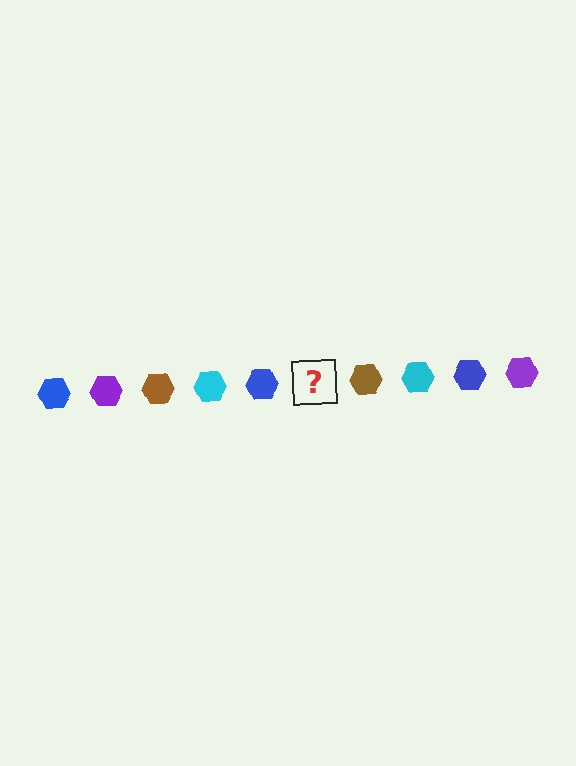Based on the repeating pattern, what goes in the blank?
The blank should be a purple hexagon.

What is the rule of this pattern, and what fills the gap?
The rule is that the pattern cycles through blue, purple, brown, cyan hexagons. The gap should be filled with a purple hexagon.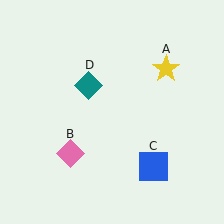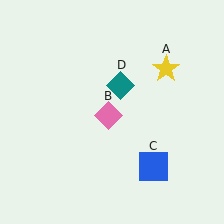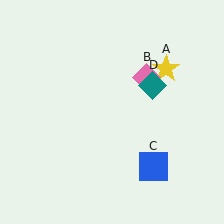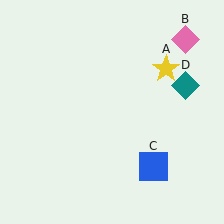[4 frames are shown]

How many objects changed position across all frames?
2 objects changed position: pink diamond (object B), teal diamond (object D).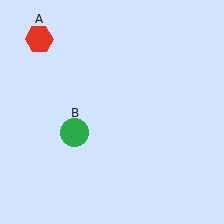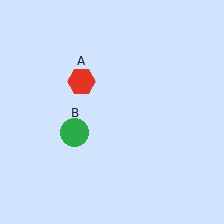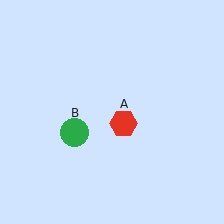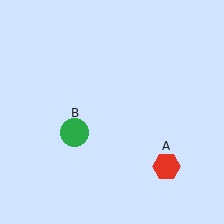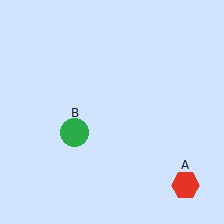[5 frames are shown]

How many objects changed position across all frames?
1 object changed position: red hexagon (object A).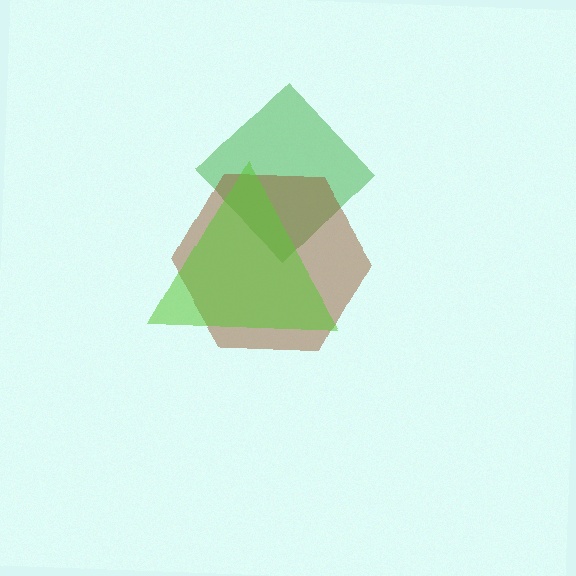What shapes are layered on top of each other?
The layered shapes are: a green diamond, a brown hexagon, a lime triangle.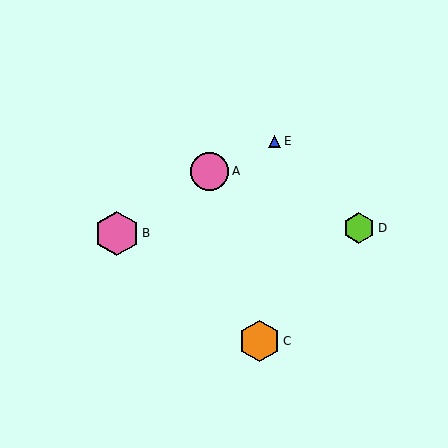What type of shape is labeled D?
Shape D is a lime hexagon.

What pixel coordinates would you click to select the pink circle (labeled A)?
Click at (210, 171) to select the pink circle A.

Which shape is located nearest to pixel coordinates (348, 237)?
The lime hexagon (labeled D) at (359, 228) is nearest to that location.